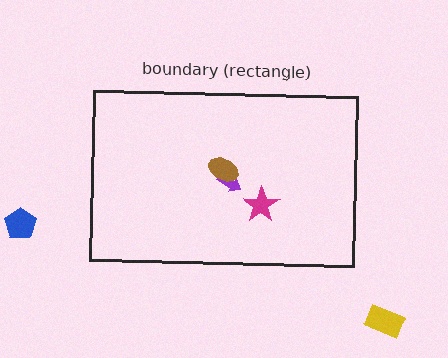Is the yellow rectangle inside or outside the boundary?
Outside.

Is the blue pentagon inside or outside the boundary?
Outside.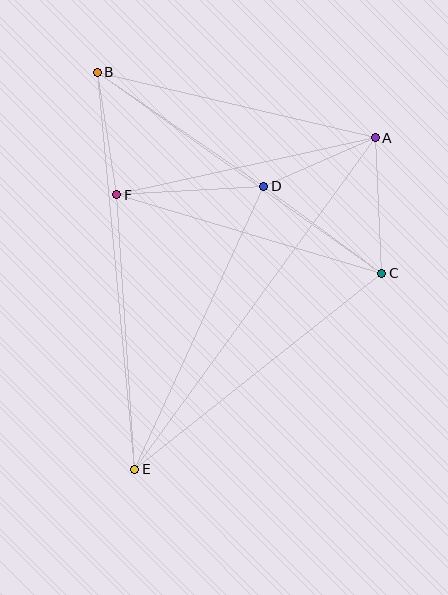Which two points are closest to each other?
Points A and D are closest to each other.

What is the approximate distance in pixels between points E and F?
The distance between E and F is approximately 275 pixels.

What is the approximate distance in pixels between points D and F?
The distance between D and F is approximately 147 pixels.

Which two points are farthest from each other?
Points A and E are farthest from each other.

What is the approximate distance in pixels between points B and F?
The distance between B and F is approximately 124 pixels.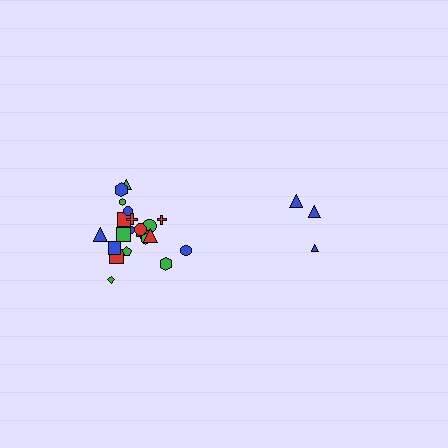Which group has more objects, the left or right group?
The left group.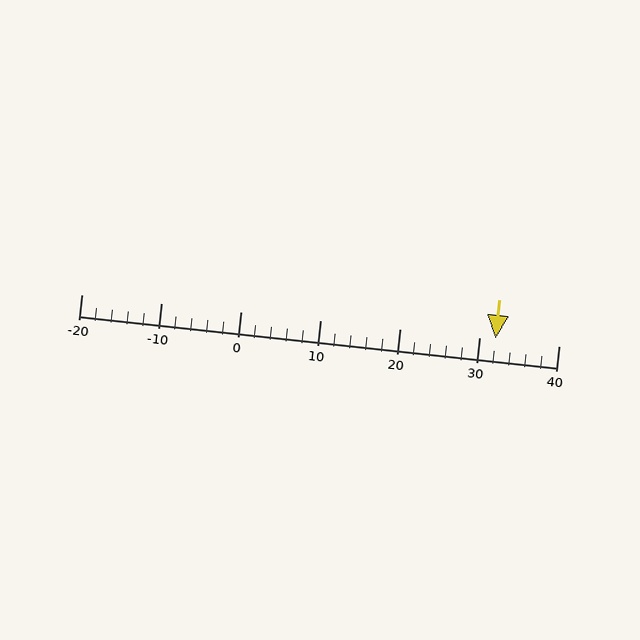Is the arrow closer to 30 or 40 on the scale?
The arrow is closer to 30.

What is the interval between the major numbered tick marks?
The major tick marks are spaced 10 units apart.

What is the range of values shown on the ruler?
The ruler shows values from -20 to 40.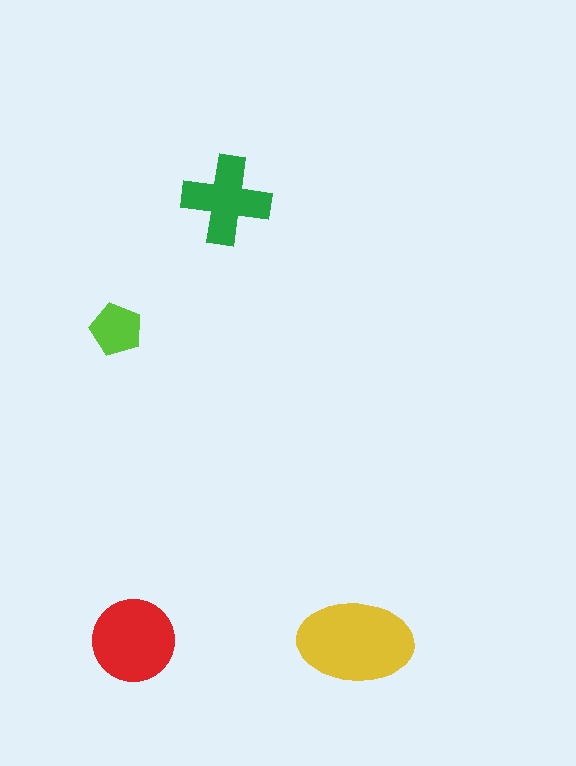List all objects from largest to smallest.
The yellow ellipse, the red circle, the green cross, the lime pentagon.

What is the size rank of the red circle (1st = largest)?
2nd.